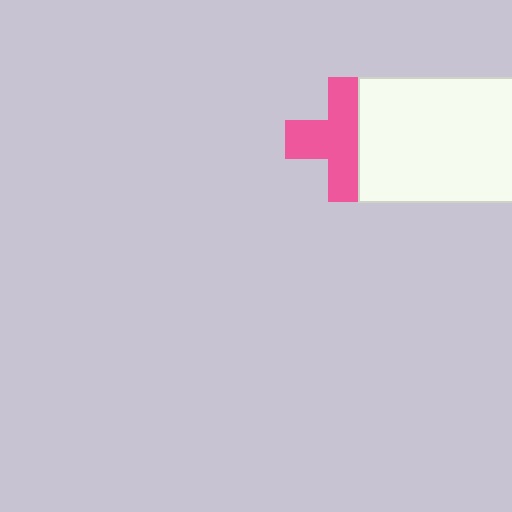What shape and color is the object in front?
The object in front is a white rectangle.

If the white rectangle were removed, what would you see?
You would see the complete pink cross.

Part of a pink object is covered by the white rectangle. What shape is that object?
It is a cross.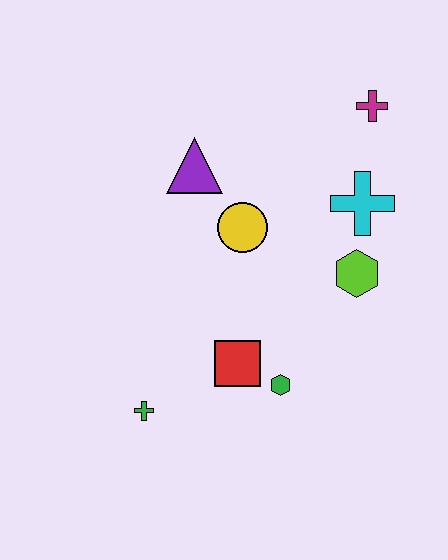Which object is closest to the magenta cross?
The cyan cross is closest to the magenta cross.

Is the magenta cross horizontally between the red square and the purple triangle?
No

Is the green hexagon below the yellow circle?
Yes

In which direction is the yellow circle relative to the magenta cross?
The yellow circle is to the left of the magenta cross.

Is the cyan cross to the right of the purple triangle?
Yes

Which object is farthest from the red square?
The magenta cross is farthest from the red square.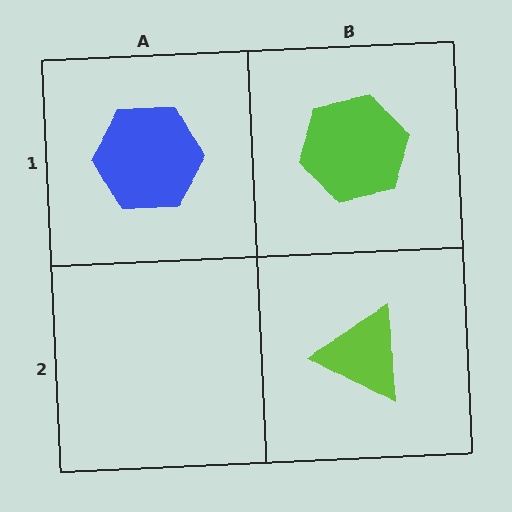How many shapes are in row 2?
1 shape.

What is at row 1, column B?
A lime hexagon.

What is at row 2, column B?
A lime triangle.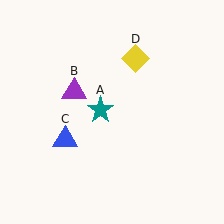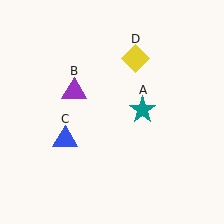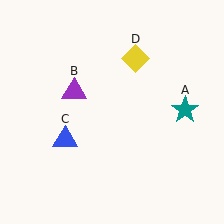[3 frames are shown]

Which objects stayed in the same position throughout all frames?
Purple triangle (object B) and blue triangle (object C) and yellow diamond (object D) remained stationary.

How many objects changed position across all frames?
1 object changed position: teal star (object A).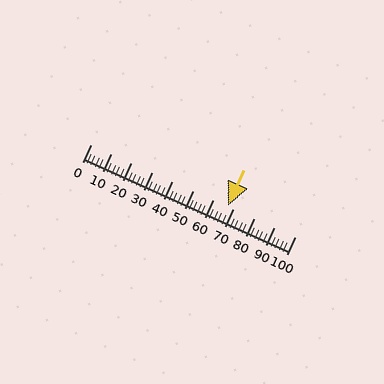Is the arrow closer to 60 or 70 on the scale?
The arrow is closer to 70.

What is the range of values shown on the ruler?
The ruler shows values from 0 to 100.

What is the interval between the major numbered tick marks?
The major tick marks are spaced 10 units apart.